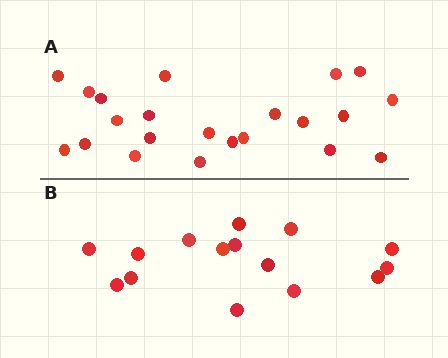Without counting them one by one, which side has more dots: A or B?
Region A (the top region) has more dots.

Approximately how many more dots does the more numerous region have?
Region A has roughly 8 or so more dots than region B.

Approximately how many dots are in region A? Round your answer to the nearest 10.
About 20 dots. (The exact count is 22, which rounds to 20.)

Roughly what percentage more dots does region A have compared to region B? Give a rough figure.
About 45% more.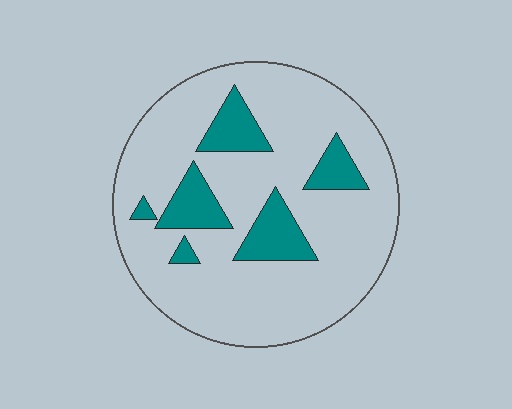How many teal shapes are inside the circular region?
6.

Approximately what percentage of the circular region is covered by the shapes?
Approximately 20%.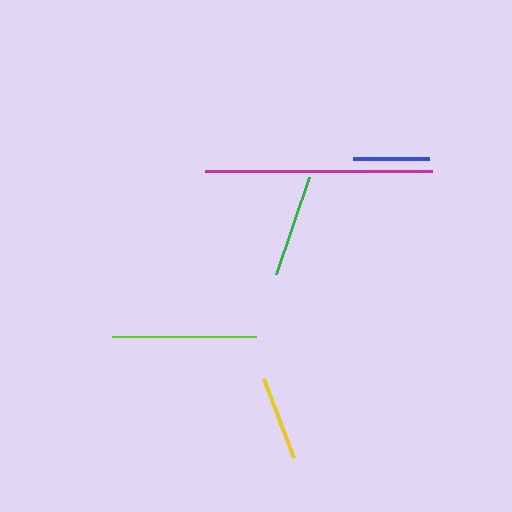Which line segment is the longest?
The magenta line is the longest at approximately 227 pixels.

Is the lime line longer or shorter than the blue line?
The lime line is longer than the blue line.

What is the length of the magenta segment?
The magenta segment is approximately 227 pixels long.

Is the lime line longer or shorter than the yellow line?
The lime line is longer than the yellow line.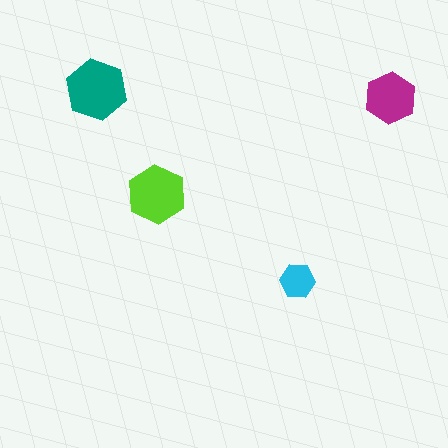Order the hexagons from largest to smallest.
the teal one, the lime one, the magenta one, the cyan one.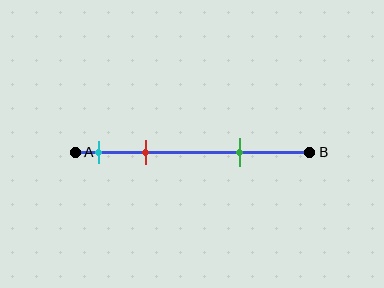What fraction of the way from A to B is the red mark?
The red mark is approximately 30% (0.3) of the way from A to B.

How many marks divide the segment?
There are 3 marks dividing the segment.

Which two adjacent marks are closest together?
The cyan and red marks are the closest adjacent pair.